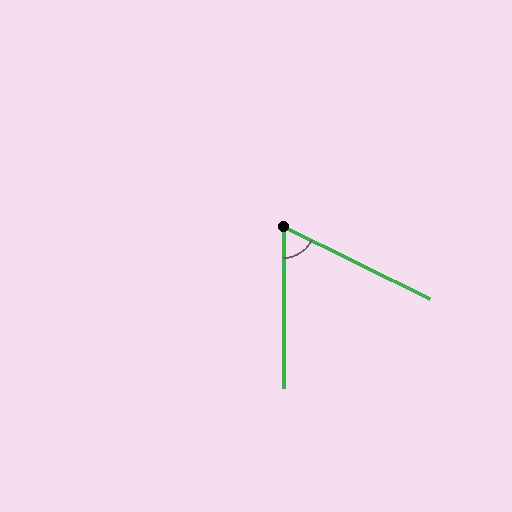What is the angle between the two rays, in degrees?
Approximately 64 degrees.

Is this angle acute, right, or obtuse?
It is acute.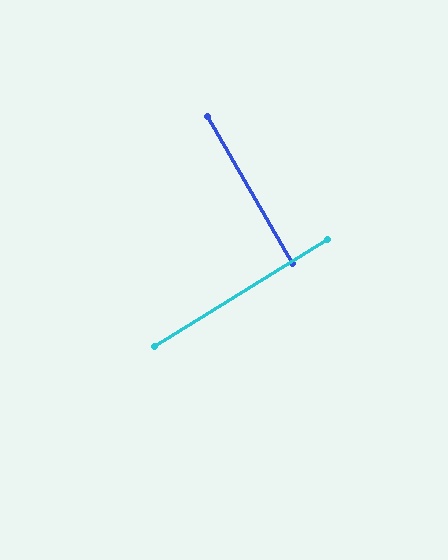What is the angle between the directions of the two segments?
Approximately 88 degrees.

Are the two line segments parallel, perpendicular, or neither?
Perpendicular — they meet at approximately 88°.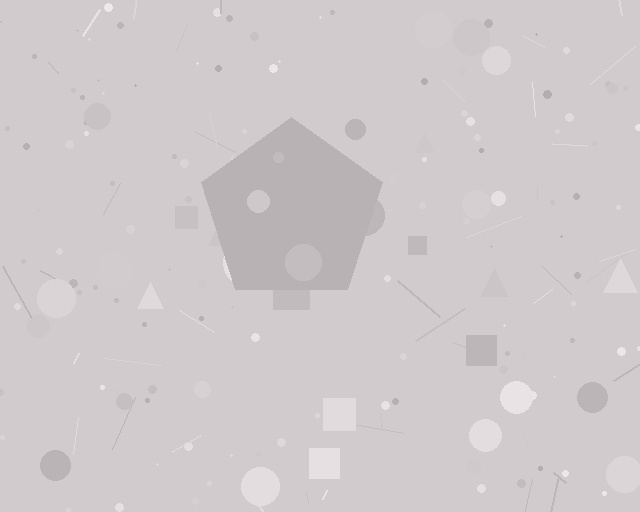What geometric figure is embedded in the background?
A pentagon is embedded in the background.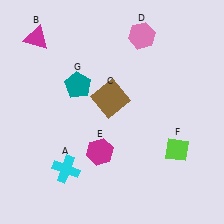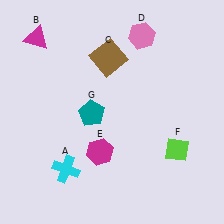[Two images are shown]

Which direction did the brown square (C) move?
The brown square (C) moved up.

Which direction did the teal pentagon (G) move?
The teal pentagon (G) moved down.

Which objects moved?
The objects that moved are: the brown square (C), the teal pentagon (G).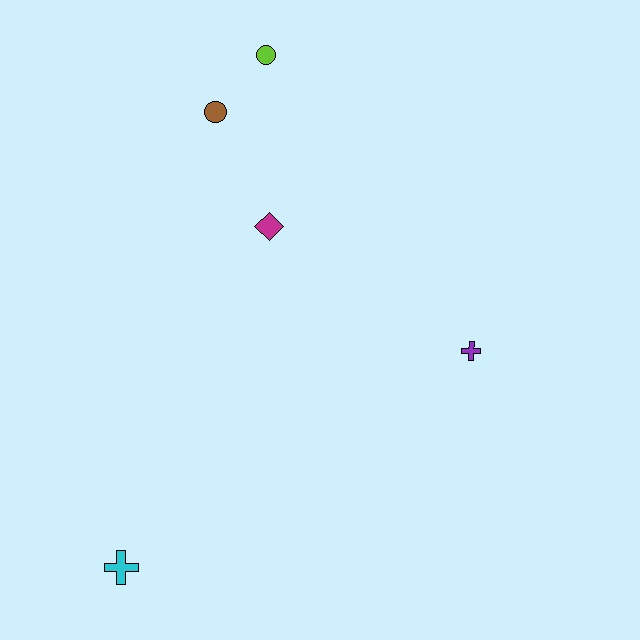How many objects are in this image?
There are 5 objects.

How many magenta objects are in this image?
There is 1 magenta object.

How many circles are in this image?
There are 2 circles.